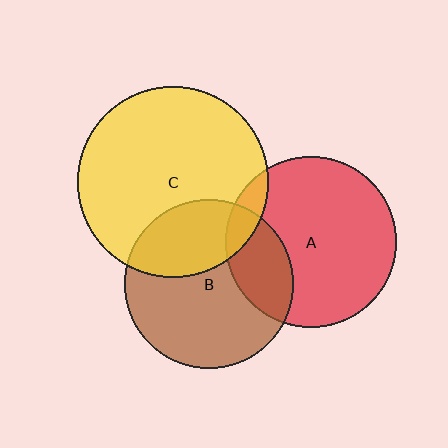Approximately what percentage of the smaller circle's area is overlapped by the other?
Approximately 35%.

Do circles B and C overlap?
Yes.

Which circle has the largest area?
Circle C (yellow).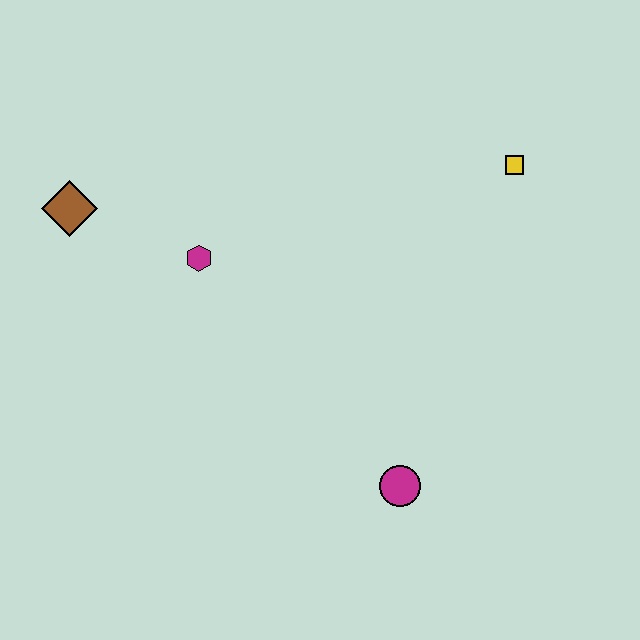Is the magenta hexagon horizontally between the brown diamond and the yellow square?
Yes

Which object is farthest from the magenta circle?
The brown diamond is farthest from the magenta circle.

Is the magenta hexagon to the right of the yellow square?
No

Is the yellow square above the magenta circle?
Yes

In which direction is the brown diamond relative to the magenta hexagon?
The brown diamond is to the left of the magenta hexagon.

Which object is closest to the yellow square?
The magenta hexagon is closest to the yellow square.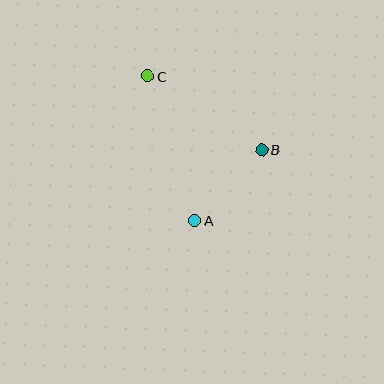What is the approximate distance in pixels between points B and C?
The distance between B and C is approximately 136 pixels.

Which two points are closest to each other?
Points A and B are closest to each other.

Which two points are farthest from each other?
Points A and C are farthest from each other.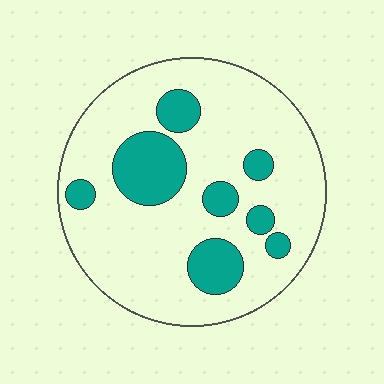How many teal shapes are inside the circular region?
8.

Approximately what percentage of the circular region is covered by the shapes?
Approximately 20%.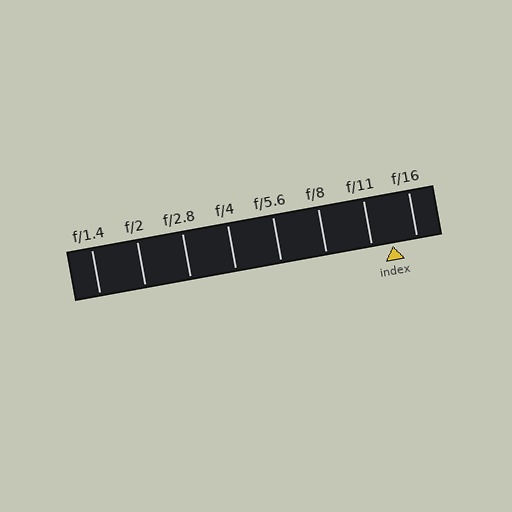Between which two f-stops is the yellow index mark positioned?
The index mark is between f/11 and f/16.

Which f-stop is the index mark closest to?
The index mark is closest to f/11.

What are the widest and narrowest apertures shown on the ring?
The widest aperture shown is f/1.4 and the narrowest is f/16.